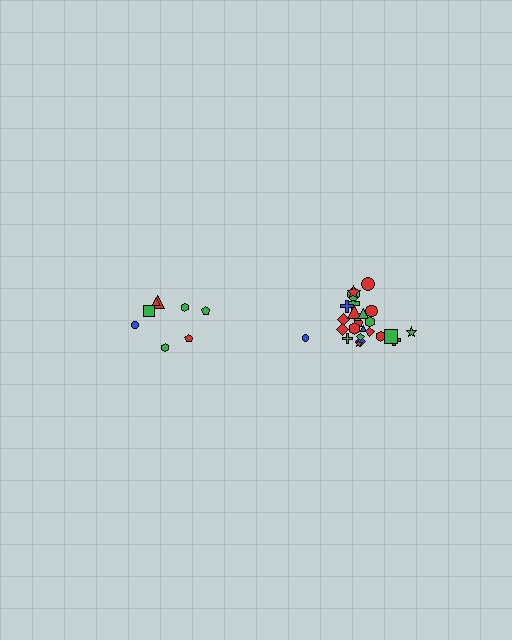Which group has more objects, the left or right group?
The right group.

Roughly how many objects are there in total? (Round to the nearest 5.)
Roughly 35 objects in total.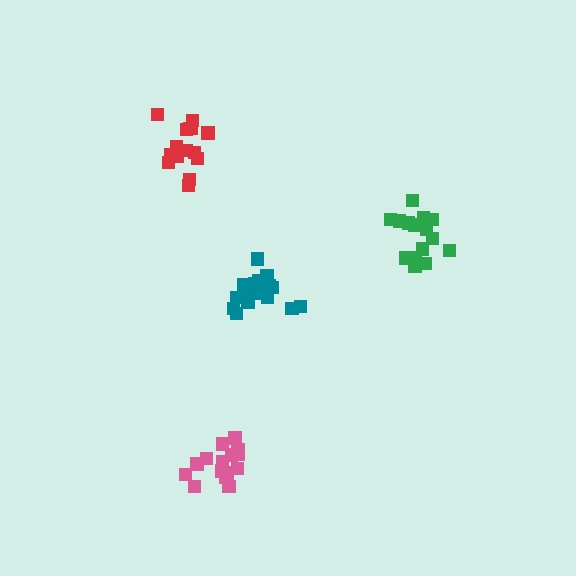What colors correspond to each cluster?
The clusters are colored: green, pink, red, teal.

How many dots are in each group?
Group 1: 15 dots, Group 2: 15 dots, Group 3: 15 dots, Group 4: 19 dots (64 total).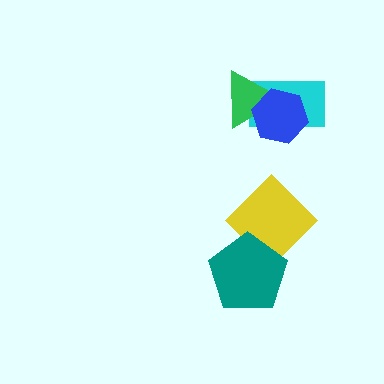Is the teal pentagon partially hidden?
No, no other shape covers it.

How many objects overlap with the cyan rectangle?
2 objects overlap with the cyan rectangle.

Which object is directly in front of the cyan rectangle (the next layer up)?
The green triangle is directly in front of the cyan rectangle.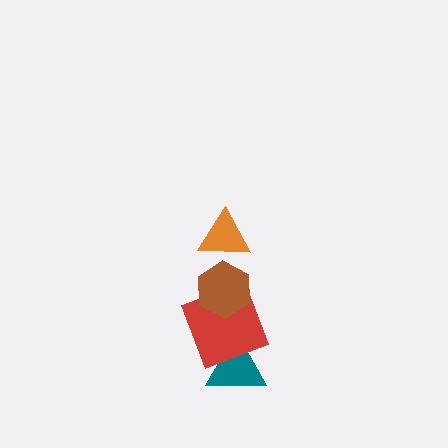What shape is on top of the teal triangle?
The red square is on top of the teal triangle.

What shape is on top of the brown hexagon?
The orange triangle is on top of the brown hexagon.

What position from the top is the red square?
The red square is 3rd from the top.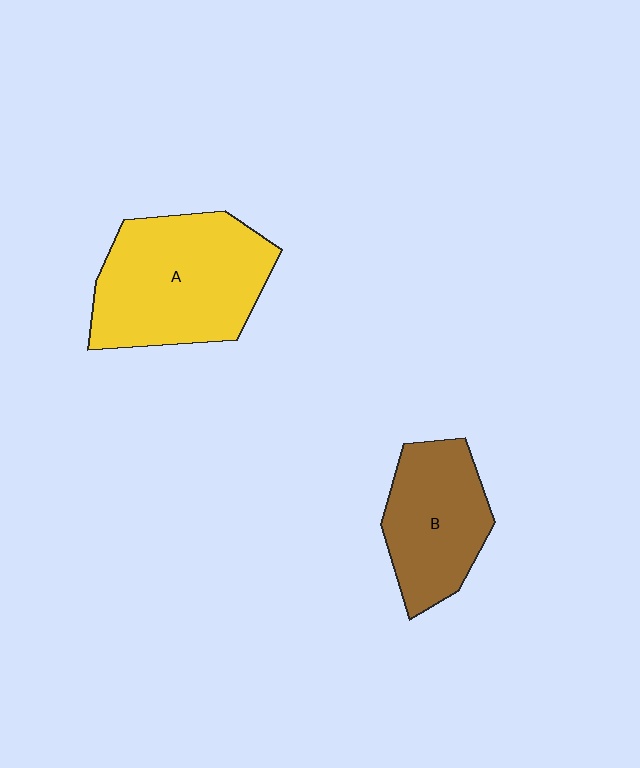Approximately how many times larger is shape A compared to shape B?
Approximately 1.5 times.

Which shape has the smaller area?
Shape B (brown).